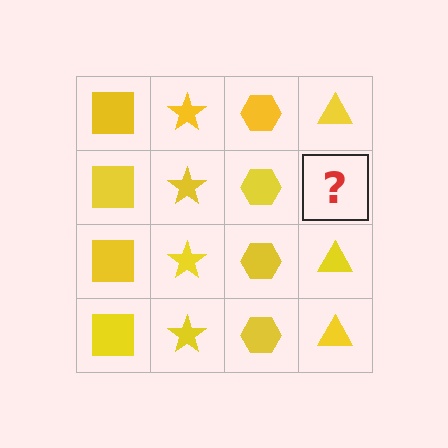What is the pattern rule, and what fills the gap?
The rule is that each column has a consistent shape. The gap should be filled with a yellow triangle.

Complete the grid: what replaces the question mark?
The question mark should be replaced with a yellow triangle.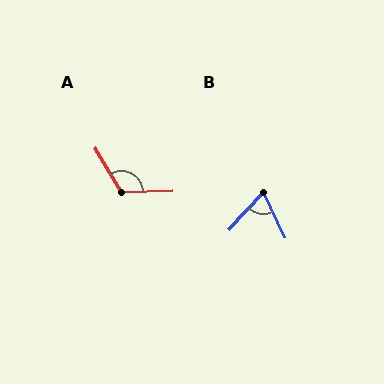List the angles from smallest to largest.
B (68°), A (118°).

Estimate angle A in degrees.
Approximately 118 degrees.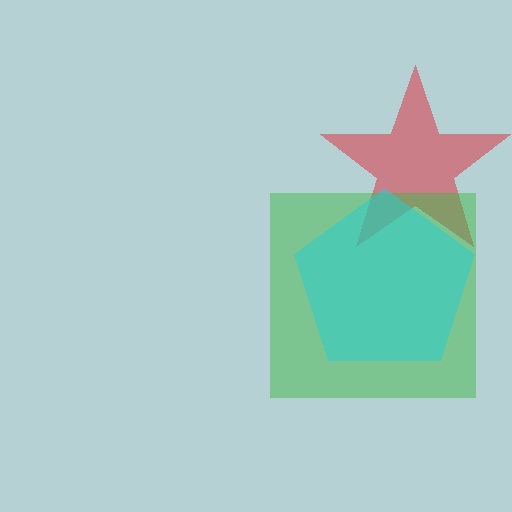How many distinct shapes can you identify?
There are 3 distinct shapes: a red star, a green square, a cyan pentagon.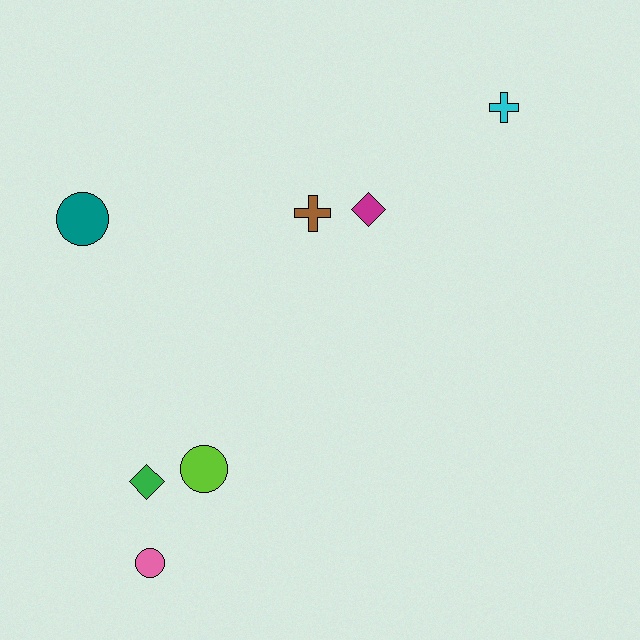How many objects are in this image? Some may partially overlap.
There are 7 objects.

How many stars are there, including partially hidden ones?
There are no stars.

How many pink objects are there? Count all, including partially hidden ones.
There is 1 pink object.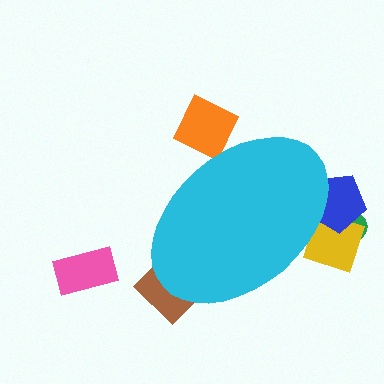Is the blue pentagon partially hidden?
Yes, the blue pentagon is partially hidden behind the cyan ellipse.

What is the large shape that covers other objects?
A cyan ellipse.